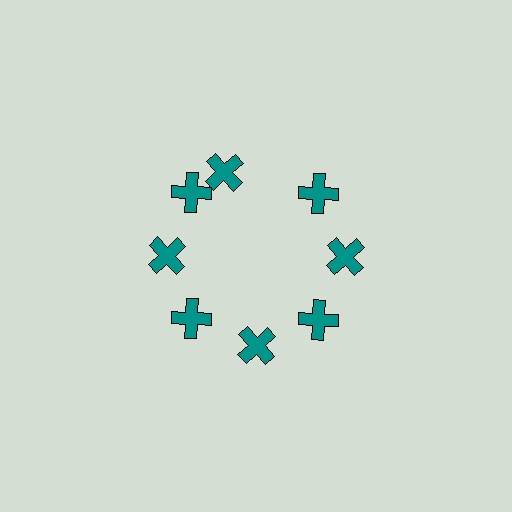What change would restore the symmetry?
The symmetry would be restored by rotating it back into even spacing with its neighbors so that all 8 crosses sit at equal angles and equal distance from the center.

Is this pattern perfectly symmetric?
No. The 8 teal crosses are arranged in a ring, but one element near the 12 o'clock position is rotated out of alignment along the ring, breaking the 8-fold rotational symmetry.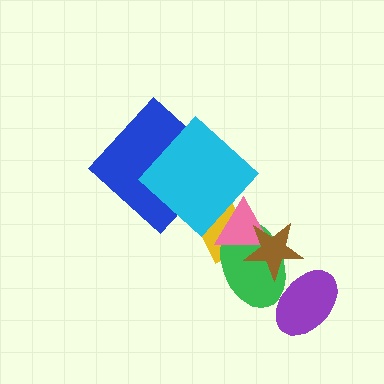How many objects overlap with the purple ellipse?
1 object overlaps with the purple ellipse.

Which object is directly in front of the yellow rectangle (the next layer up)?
The green ellipse is directly in front of the yellow rectangle.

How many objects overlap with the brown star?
2 objects overlap with the brown star.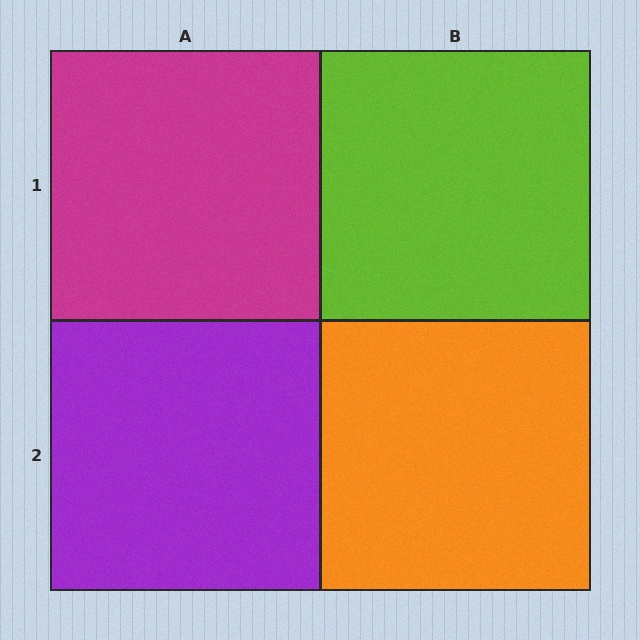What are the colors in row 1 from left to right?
Magenta, lime.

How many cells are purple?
1 cell is purple.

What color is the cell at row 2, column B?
Orange.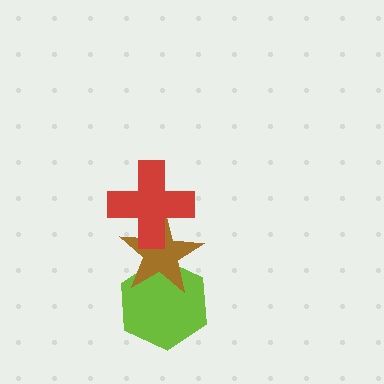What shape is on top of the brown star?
The red cross is on top of the brown star.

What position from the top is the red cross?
The red cross is 1st from the top.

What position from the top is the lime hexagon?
The lime hexagon is 3rd from the top.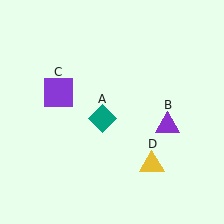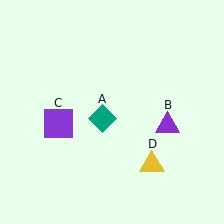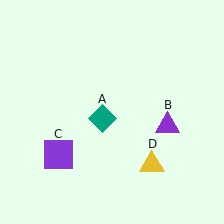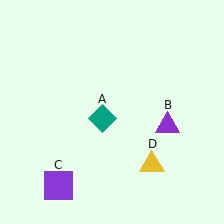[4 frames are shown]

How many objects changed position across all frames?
1 object changed position: purple square (object C).